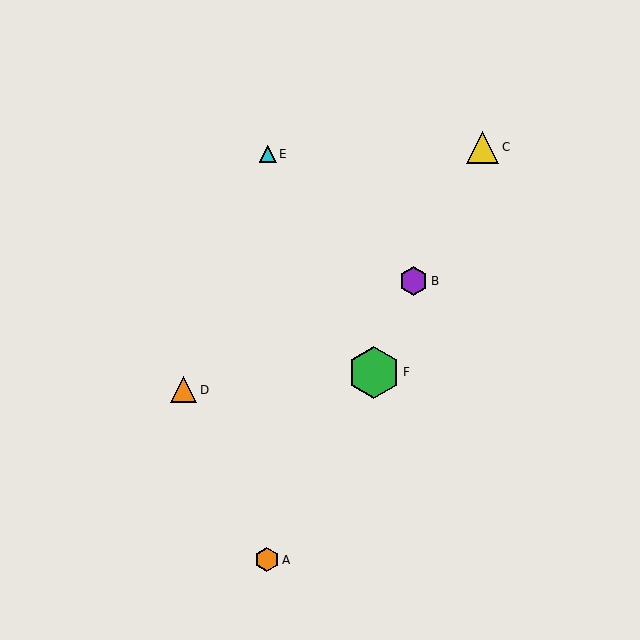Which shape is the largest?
The green hexagon (labeled F) is the largest.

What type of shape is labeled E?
Shape E is a cyan triangle.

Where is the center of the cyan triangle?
The center of the cyan triangle is at (268, 154).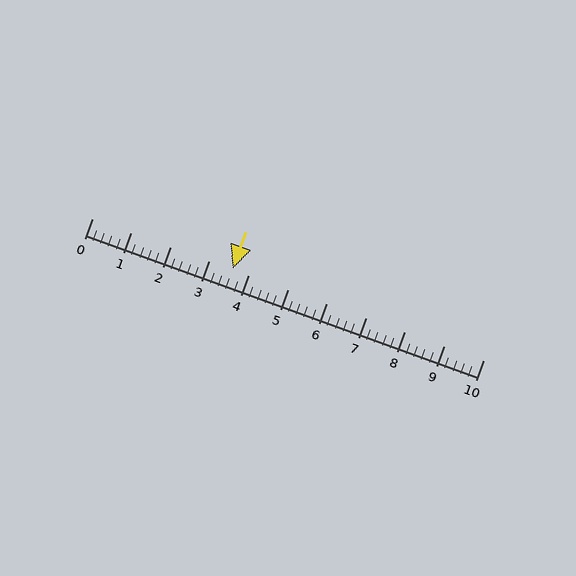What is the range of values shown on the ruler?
The ruler shows values from 0 to 10.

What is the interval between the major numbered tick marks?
The major tick marks are spaced 1 units apart.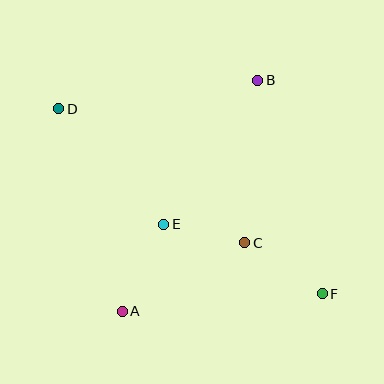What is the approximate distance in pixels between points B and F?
The distance between B and F is approximately 223 pixels.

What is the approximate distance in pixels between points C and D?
The distance between C and D is approximately 229 pixels.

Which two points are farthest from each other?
Points D and F are farthest from each other.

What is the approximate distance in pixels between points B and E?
The distance between B and E is approximately 172 pixels.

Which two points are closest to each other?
Points C and E are closest to each other.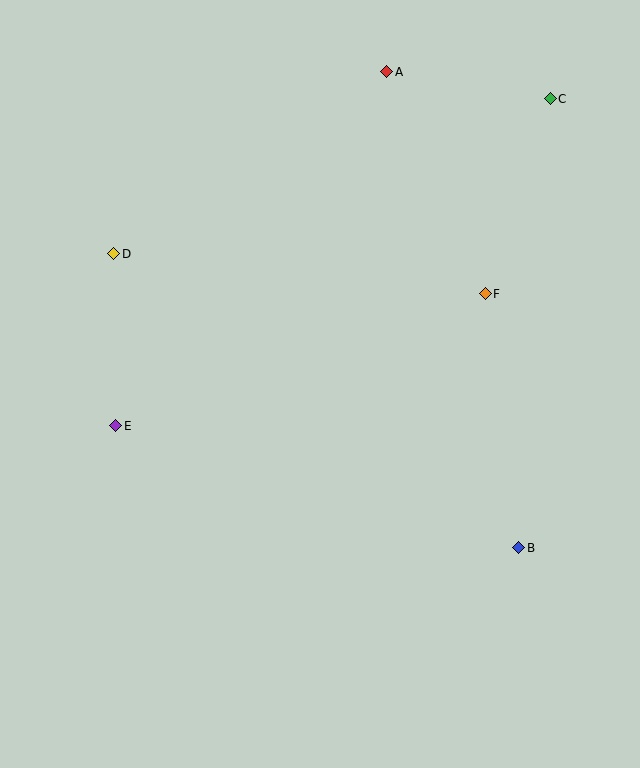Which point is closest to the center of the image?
Point F at (485, 294) is closest to the center.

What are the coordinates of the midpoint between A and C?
The midpoint between A and C is at (469, 85).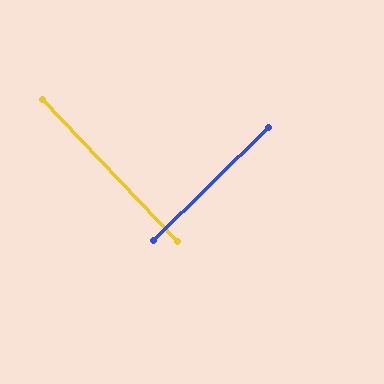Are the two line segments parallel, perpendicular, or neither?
Perpendicular — they meet at approximately 89°.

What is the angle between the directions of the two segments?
Approximately 89 degrees.